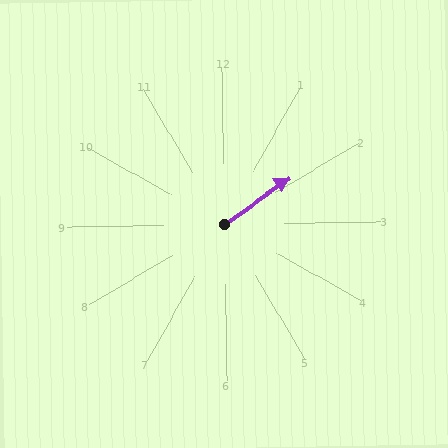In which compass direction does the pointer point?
Northeast.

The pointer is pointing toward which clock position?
Roughly 2 o'clock.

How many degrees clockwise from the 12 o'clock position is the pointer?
Approximately 55 degrees.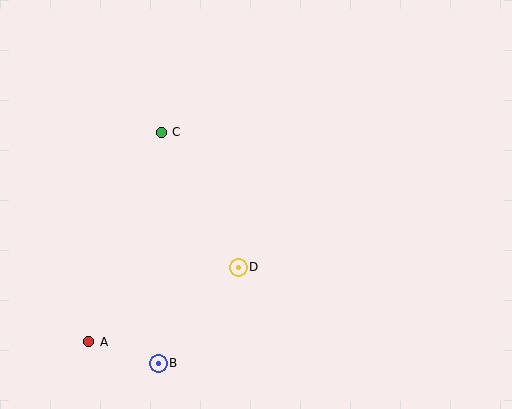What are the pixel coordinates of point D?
Point D is at (238, 267).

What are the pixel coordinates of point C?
Point C is at (161, 132).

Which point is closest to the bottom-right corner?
Point D is closest to the bottom-right corner.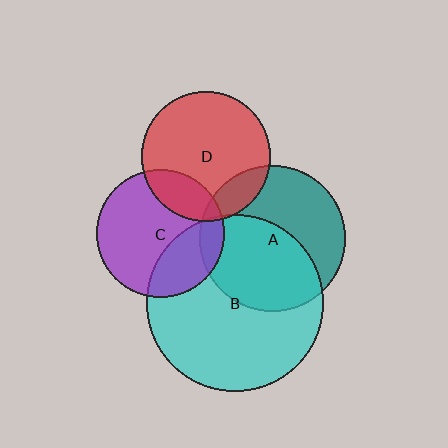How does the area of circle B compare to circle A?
Approximately 1.5 times.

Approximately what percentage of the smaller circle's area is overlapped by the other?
Approximately 15%.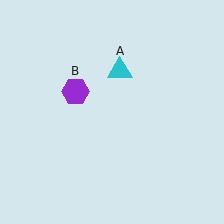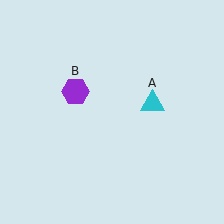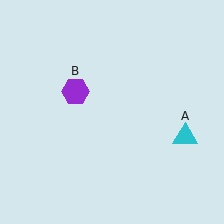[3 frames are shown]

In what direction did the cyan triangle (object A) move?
The cyan triangle (object A) moved down and to the right.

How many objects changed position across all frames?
1 object changed position: cyan triangle (object A).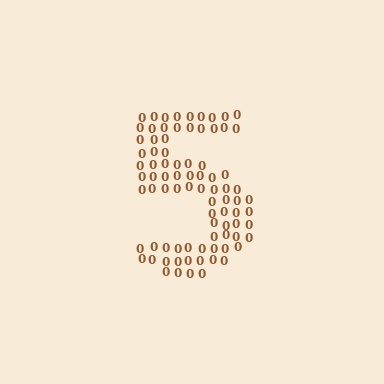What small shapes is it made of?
It is made of small digit 0's.